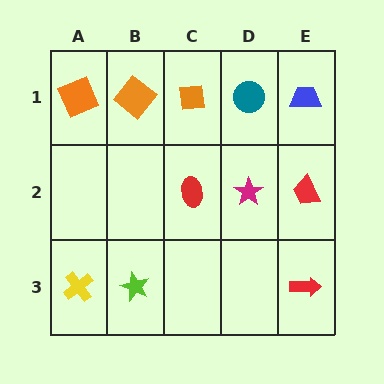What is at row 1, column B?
An orange diamond.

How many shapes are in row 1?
5 shapes.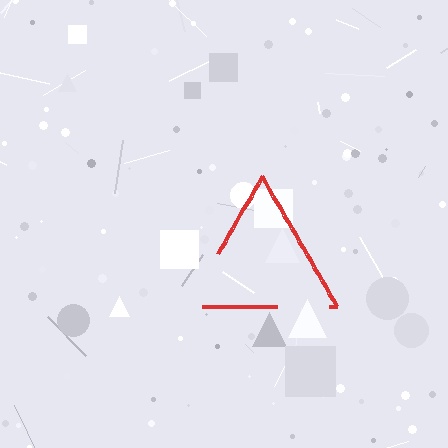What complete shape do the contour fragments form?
The contour fragments form a triangle.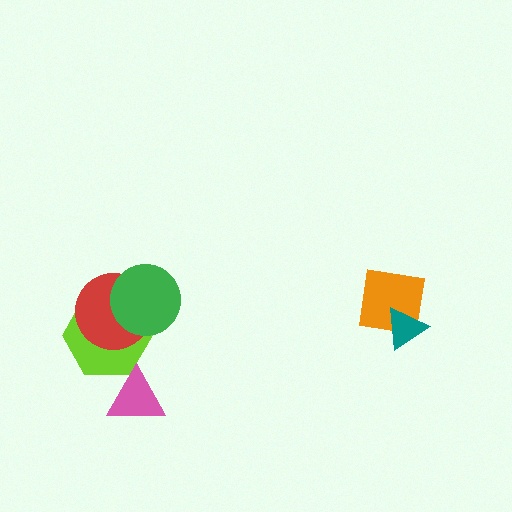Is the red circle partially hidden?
Yes, it is partially covered by another shape.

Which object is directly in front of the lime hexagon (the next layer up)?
The red circle is directly in front of the lime hexagon.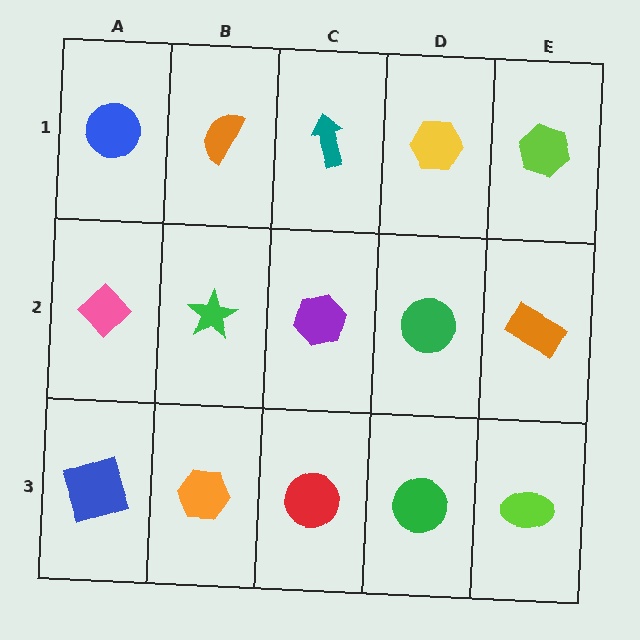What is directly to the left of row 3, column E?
A green circle.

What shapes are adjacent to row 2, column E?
A lime hexagon (row 1, column E), a lime ellipse (row 3, column E), a green circle (row 2, column D).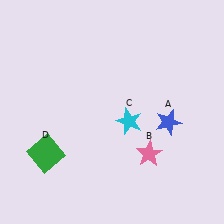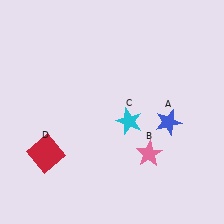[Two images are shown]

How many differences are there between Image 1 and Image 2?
There is 1 difference between the two images.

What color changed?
The square (D) changed from green in Image 1 to red in Image 2.